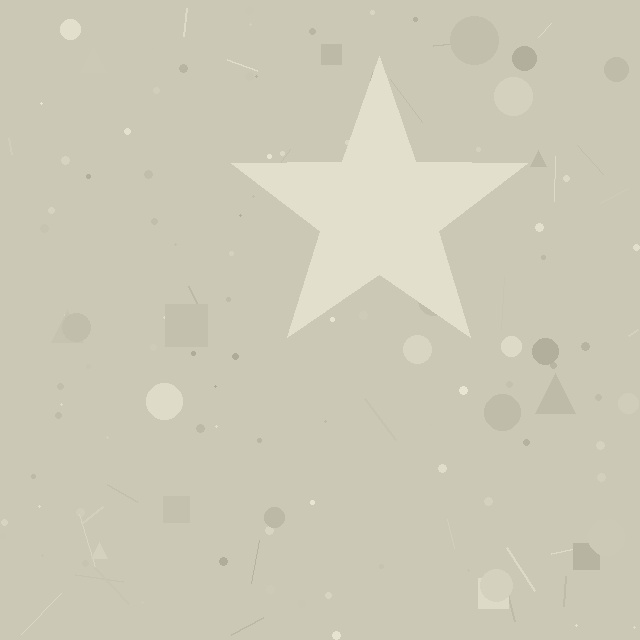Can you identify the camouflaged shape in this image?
The camouflaged shape is a star.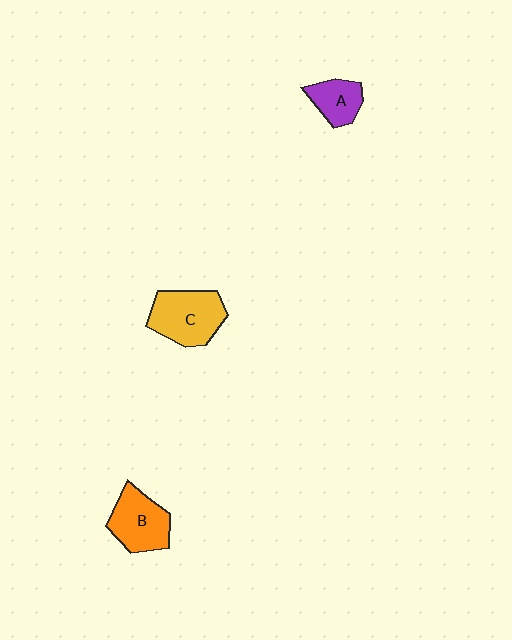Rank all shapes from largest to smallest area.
From largest to smallest: C (yellow), B (orange), A (purple).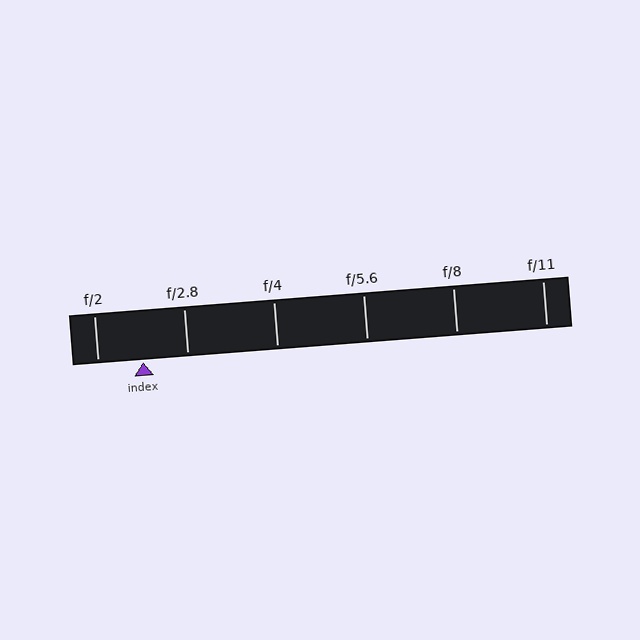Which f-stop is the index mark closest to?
The index mark is closest to f/2.8.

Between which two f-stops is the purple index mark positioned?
The index mark is between f/2 and f/2.8.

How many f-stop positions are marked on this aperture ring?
There are 6 f-stop positions marked.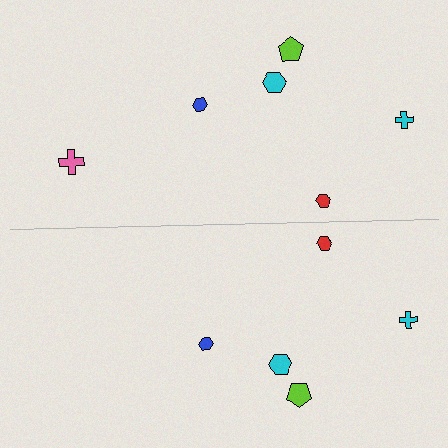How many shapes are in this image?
There are 11 shapes in this image.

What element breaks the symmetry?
A pink cross is missing from the bottom side.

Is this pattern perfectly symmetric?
No, the pattern is not perfectly symmetric. A pink cross is missing from the bottom side.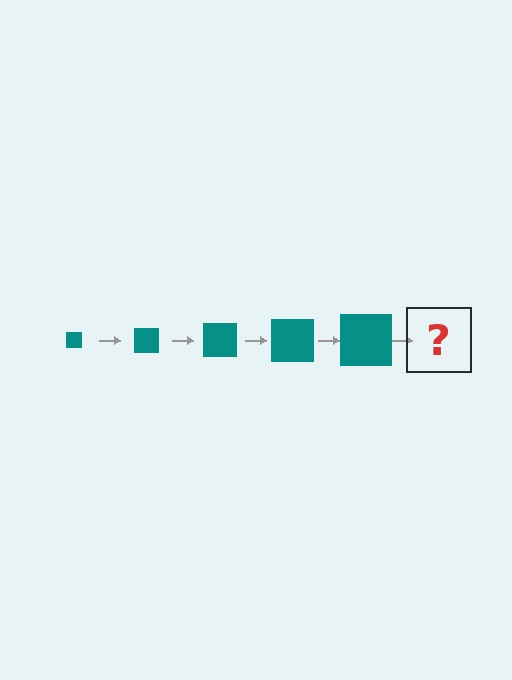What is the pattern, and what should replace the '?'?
The pattern is that the square gets progressively larger each step. The '?' should be a teal square, larger than the previous one.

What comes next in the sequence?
The next element should be a teal square, larger than the previous one.